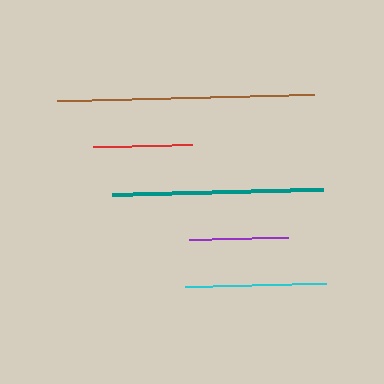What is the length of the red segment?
The red segment is approximately 99 pixels long.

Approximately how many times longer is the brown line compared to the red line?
The brown line is approximately 2.6 times the length of the red line.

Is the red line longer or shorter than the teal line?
The teal line is longer than the red line.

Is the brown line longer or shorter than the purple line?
The brown line is longer than the purple line.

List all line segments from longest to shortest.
From longest to shortest: brown, teal, cyan, red, purple.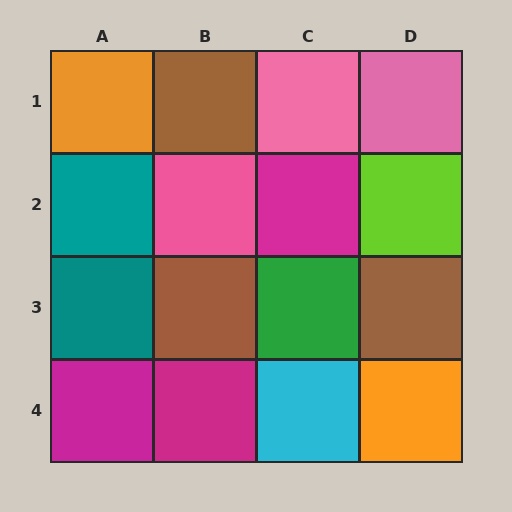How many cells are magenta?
3 cells are magenta.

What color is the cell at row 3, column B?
Brown.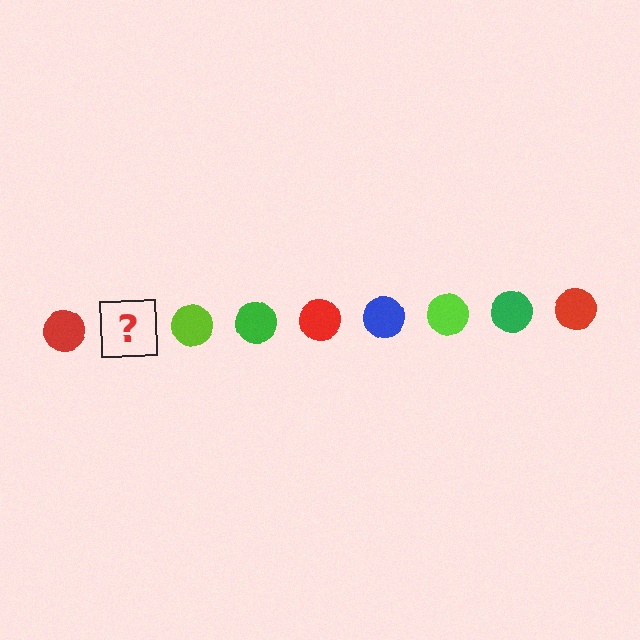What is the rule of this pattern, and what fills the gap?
The rule is that the pattern cycles through red, blue, lime, green circles. The gap should be filled with a blue circle.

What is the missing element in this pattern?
The missing element is a blue circle.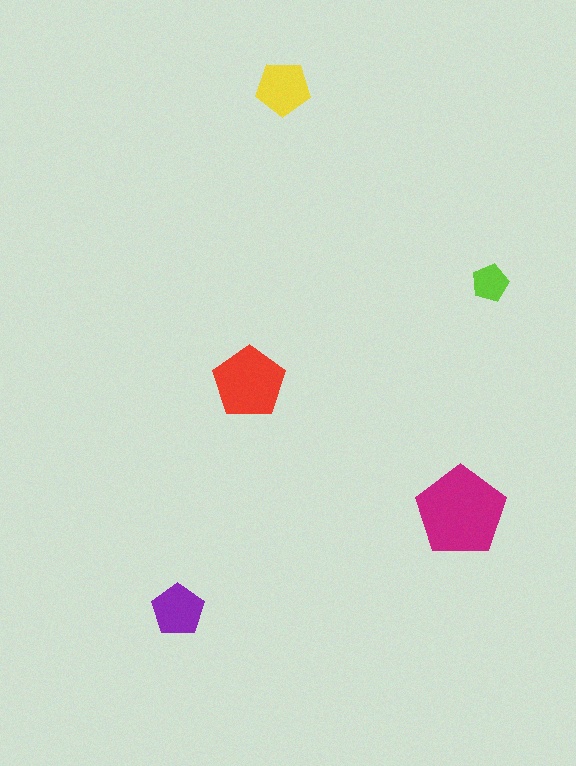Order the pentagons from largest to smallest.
the magenta one, the red one, the yellow one, the purple one, the lime one.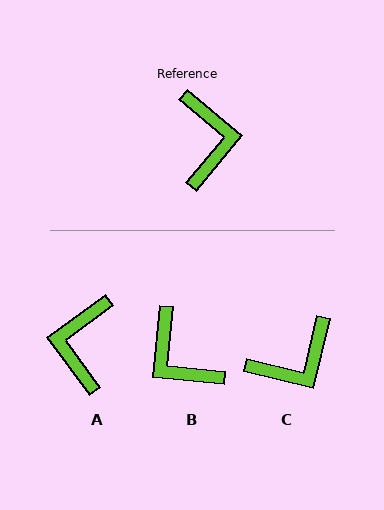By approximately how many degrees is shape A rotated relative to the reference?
Approximately 166 degrees counter-clockwise.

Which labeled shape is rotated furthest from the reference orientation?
A, about 166 degrees away.